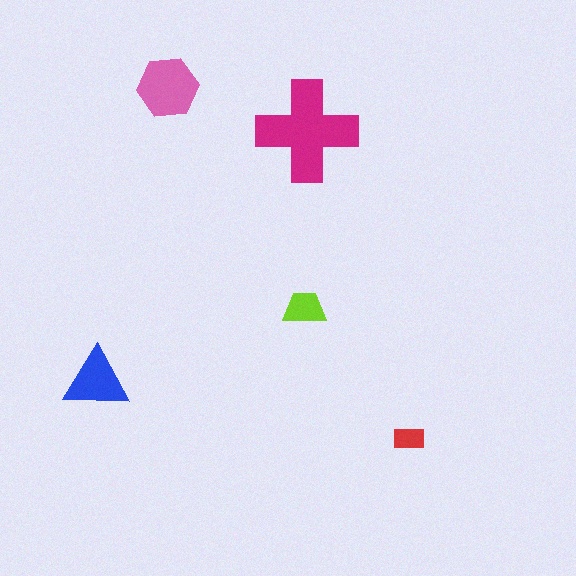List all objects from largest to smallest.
The magenta cross, the pink hexagon, the blue triangle, the lime trapezoid, the red rectangle.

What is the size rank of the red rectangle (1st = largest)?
5th.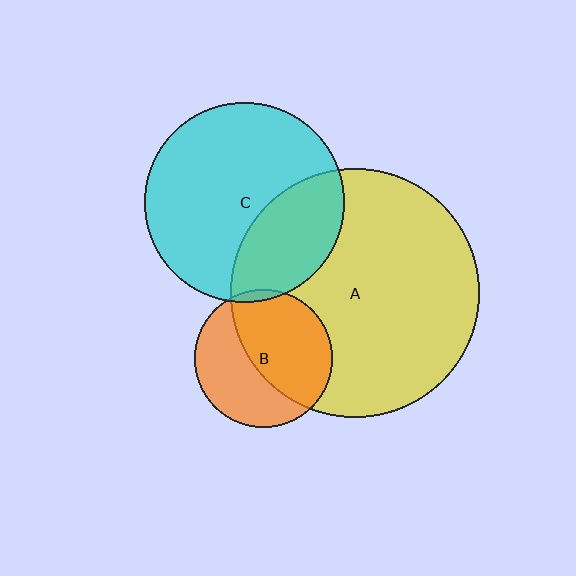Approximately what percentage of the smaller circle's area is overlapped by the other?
Approximately 55%.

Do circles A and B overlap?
Yes.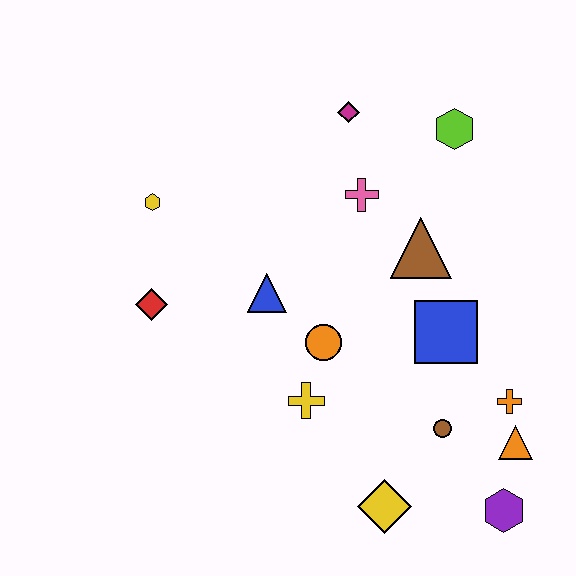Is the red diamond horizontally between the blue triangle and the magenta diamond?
No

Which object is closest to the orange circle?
The yellow cross is closest to the orange circle.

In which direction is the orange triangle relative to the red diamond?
The orange triangle is to the right of the red diamond.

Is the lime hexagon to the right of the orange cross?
No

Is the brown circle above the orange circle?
No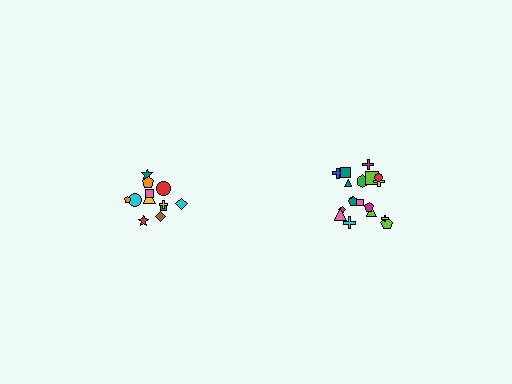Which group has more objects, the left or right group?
The right group.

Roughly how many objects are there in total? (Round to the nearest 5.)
Roughly 30 objects in total.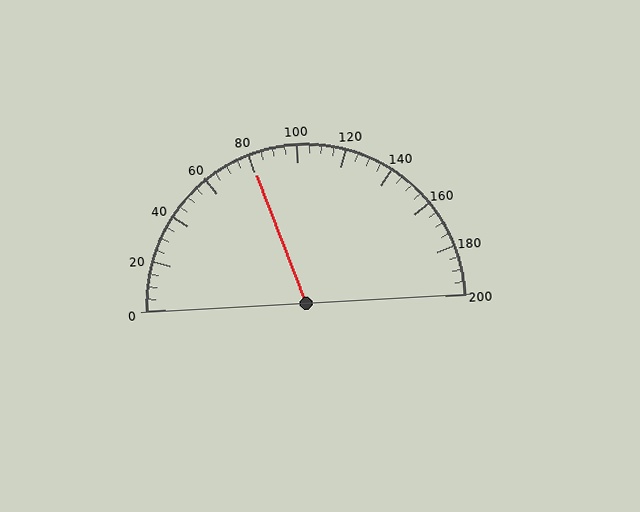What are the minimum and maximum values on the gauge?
The gauge ranges from 0 to 200.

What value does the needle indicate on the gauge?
The needle indicates approximately 80.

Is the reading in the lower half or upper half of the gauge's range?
The reading is in the lower half of the range (0 to 200).